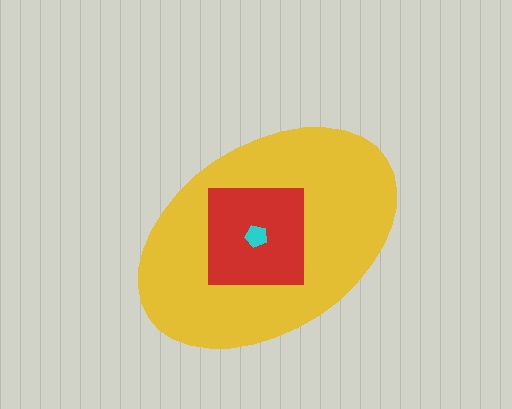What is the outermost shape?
The yellow ellipse.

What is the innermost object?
The cyan pentagon.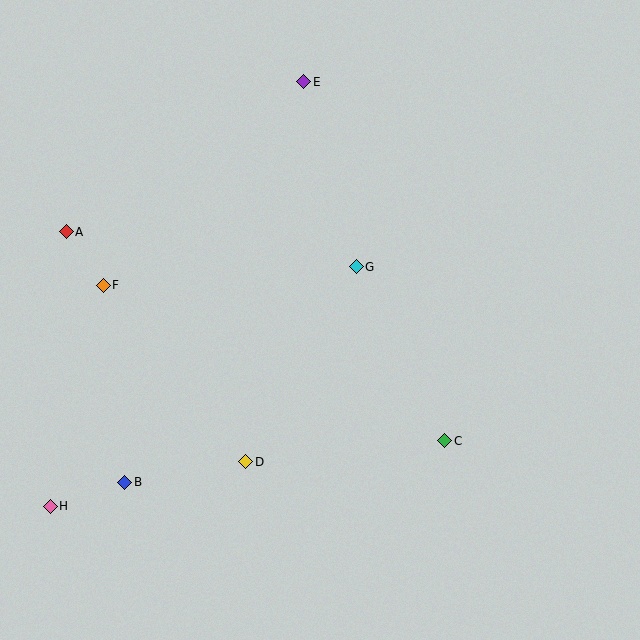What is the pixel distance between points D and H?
The distance between D and H is 200 pixels.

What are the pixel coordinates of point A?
Point A is at (66, 232).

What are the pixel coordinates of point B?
Point B is at (125, 482).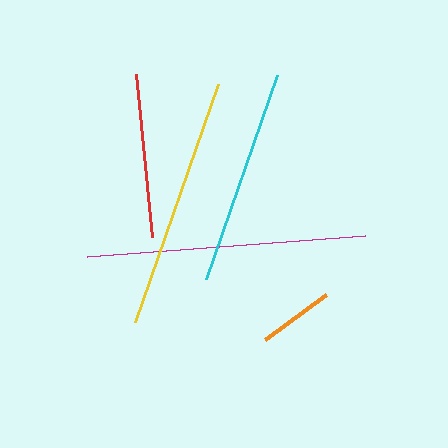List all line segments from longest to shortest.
From longest to shortest: magenta, yellow, cyan, red, orange.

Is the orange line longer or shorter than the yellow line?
The yellow line is longer than the orange line.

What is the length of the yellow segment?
The yellow segment is approximately 252 pixels long.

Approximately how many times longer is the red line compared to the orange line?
The red line is approximately 2.2 times the length of the orange line.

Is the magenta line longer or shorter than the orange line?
The magenta line is longer than the orange line.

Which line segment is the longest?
The magenta line is the longest at approximately 278 pixels.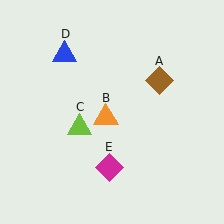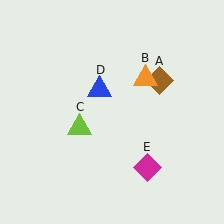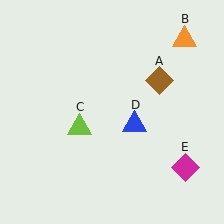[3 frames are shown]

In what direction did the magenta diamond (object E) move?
The magenta diamond (object E) moved right.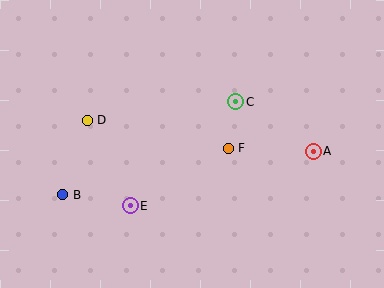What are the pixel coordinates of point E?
Point E is at (130, 206).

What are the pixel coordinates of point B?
Point B is at (63, 195).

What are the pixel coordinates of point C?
Point C is at (236, 102).